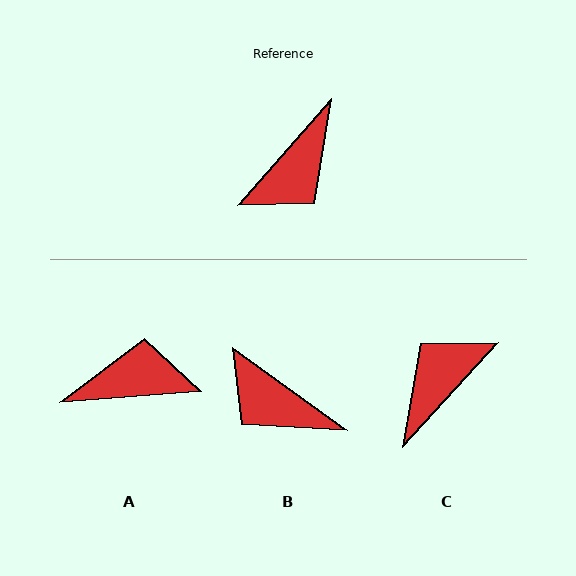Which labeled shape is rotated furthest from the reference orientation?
C, about 179 degrees away.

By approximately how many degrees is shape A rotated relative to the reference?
Approximately 136 degrees counter-clockwise.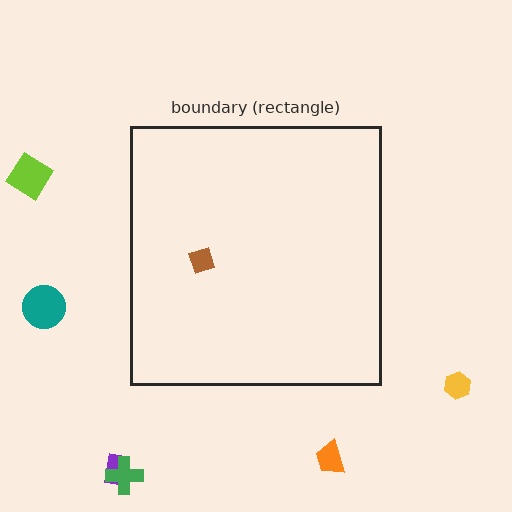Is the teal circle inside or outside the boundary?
Outside.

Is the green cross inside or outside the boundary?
Outside.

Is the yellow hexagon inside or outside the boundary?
Outside.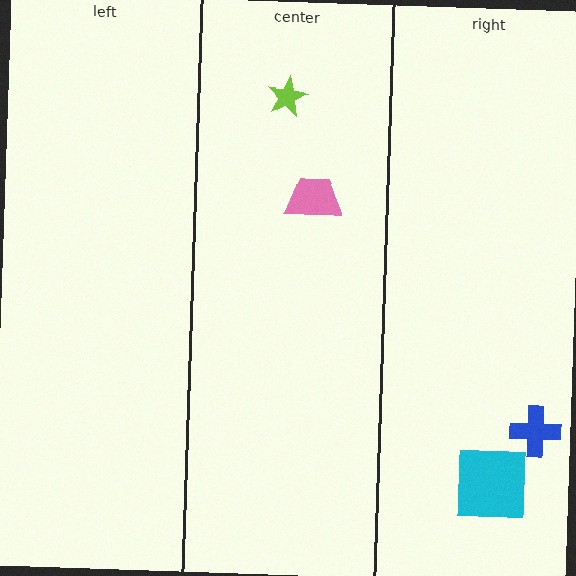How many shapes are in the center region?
2.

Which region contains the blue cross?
The right region.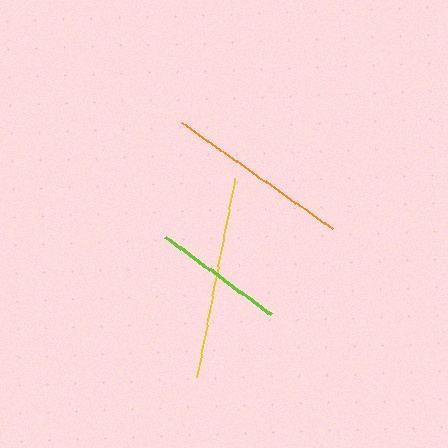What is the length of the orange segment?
The orange segment is approximately 183 pixels long.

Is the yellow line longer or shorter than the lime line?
The yellow line is longer than the lime line.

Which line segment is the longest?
The yellow line is the longest at approximately 202 pixels.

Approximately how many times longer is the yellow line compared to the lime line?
The yellow line is approximately 1.6 times the length of the lime line.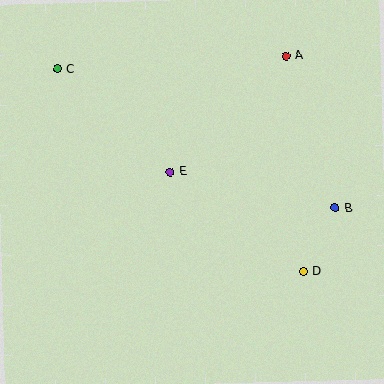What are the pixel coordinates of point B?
Point B is at (335, 208).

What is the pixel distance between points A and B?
The distance between A and B is 160 pixels.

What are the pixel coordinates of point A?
Point A is at (286, 56).